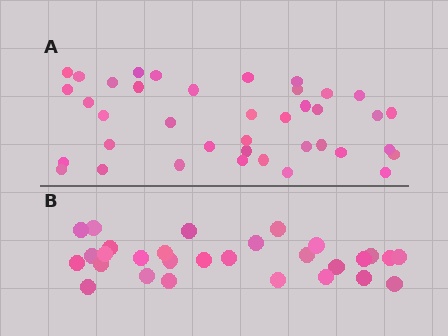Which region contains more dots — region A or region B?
Region A (the top region) has more dots.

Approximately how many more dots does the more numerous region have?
Region A has roughly 10 or so more dots than region B.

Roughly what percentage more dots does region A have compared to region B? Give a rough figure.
About 35% more.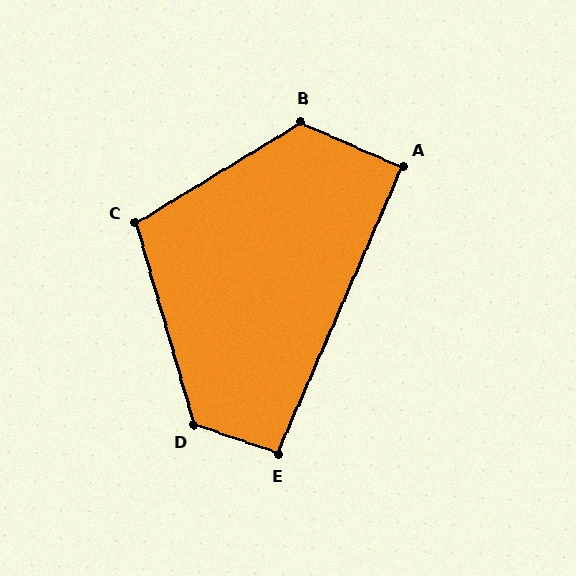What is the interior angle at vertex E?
Approximately 94 degrees (approximately right).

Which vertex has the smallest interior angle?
A, at approximately 91 degrees.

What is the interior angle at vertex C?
Approximately 105 degrees (obtuse).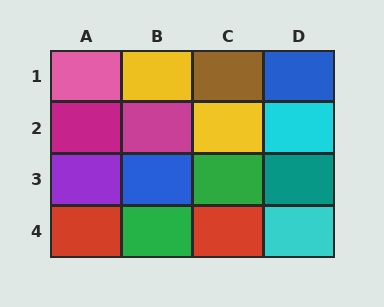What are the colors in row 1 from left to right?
Pink, yellow, brown, blue.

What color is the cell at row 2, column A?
Magenta.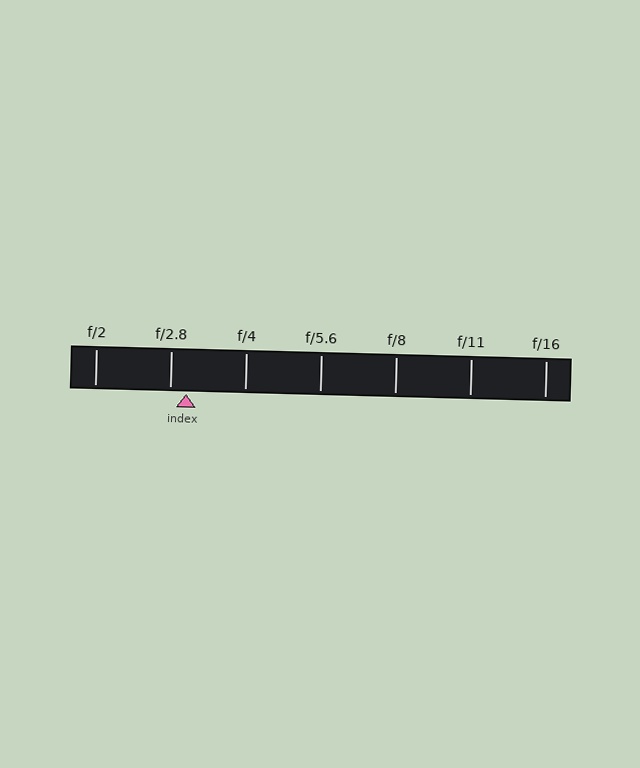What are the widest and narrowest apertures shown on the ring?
The widest aperture shown is f/2 and the narrowest is f/16.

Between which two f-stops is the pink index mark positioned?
The index mark is between f/2.8 and f/4.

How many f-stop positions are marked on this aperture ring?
There are 7 f-stop positions marked.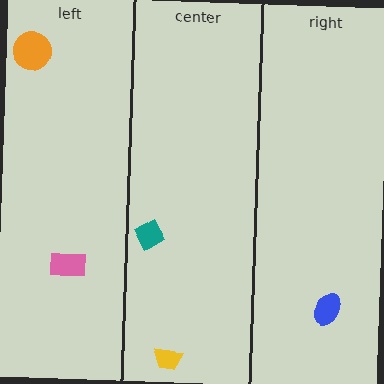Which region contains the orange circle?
The left region.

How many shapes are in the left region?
2.